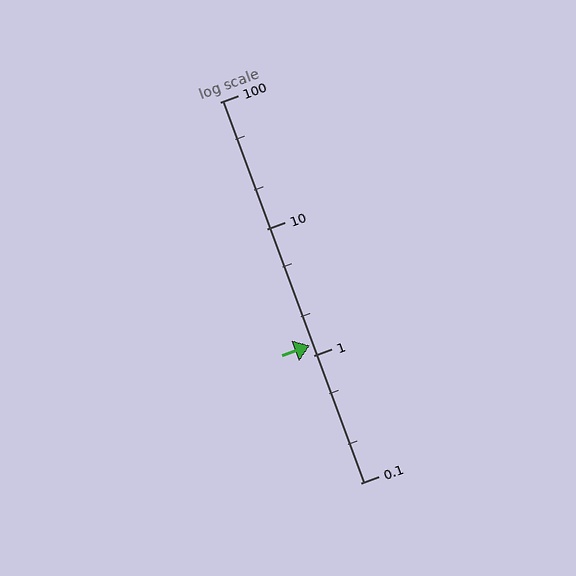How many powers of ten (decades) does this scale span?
The scale spans 3 decades, from 0.1 to 100.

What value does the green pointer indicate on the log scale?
The pointer indicates approximately 1.2.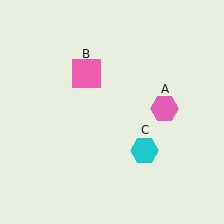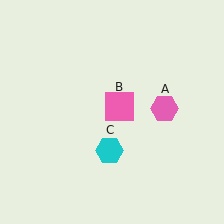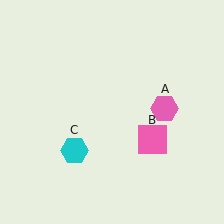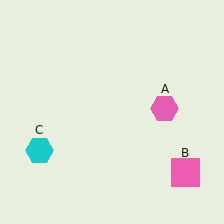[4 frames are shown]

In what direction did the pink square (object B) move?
The pink square (object B) moved down and to the right.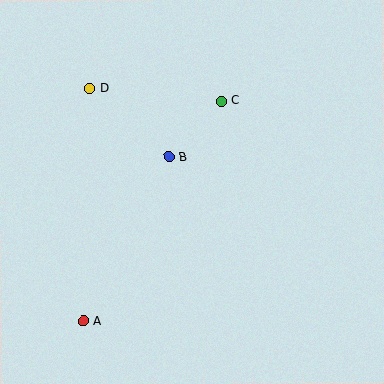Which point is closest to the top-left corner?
Point D is closest to the top-left corner.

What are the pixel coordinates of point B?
Point B is at (169, 157).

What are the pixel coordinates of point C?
Point C is at (221, 101).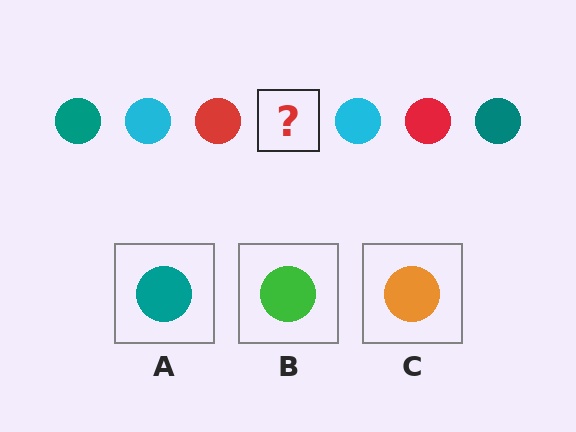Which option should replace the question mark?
Option A.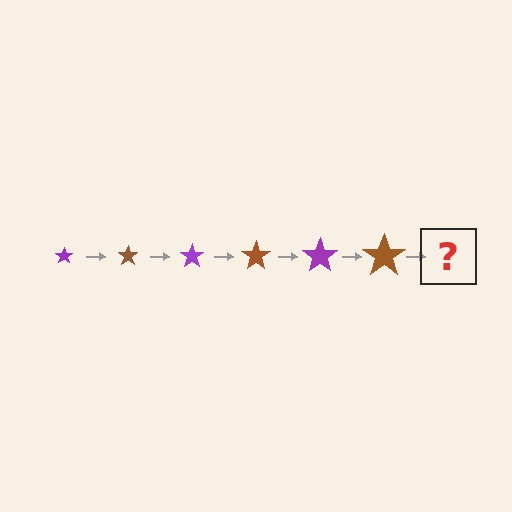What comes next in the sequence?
The next element should be a purple star, larger than the previous one.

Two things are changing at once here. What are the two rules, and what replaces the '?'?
The two rules are that the star grows larger each step and the color cycles through purple and brown. The '?' should be a purple star, larger than the previous one.